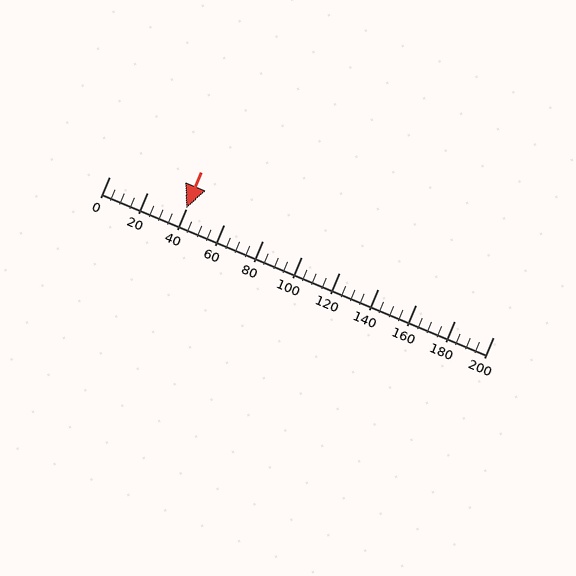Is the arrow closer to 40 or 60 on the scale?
The arrow is closer to 40.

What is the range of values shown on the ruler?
The ruler shows values from 0 to 200.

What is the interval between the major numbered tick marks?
The major tick marks are spaced 20 units apart.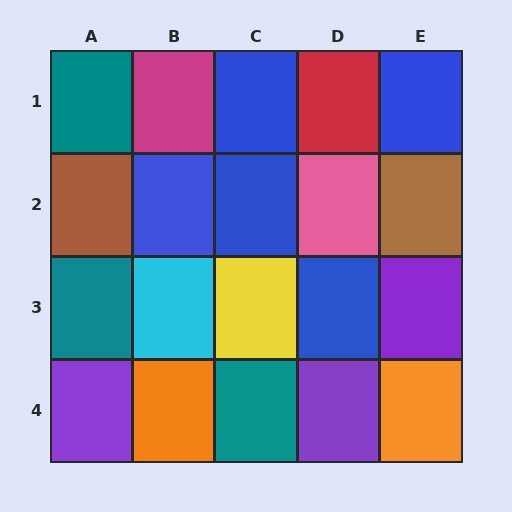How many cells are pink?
1 cell is pink.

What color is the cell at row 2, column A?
Brown.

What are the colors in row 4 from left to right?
Purple, orange, teal, purple, orange.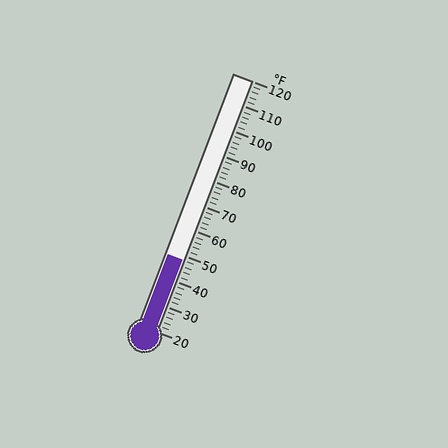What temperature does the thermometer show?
The thermometer shows approximately 48°F.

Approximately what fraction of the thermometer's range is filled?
The thermometer is filled to approximately 30% of its range.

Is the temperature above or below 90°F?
The temperature is below 90°F.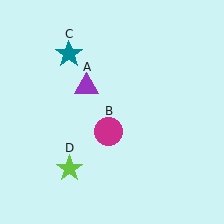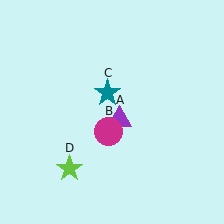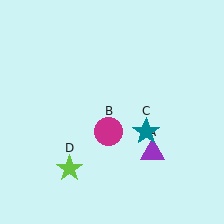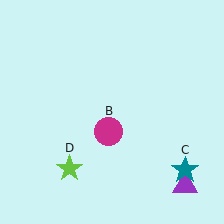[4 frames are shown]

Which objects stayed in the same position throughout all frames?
Magenta circle (object B) and lime star (object D) remained stationary.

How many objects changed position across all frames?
2 objects changed position: purple triangle (object A), teal star (object C).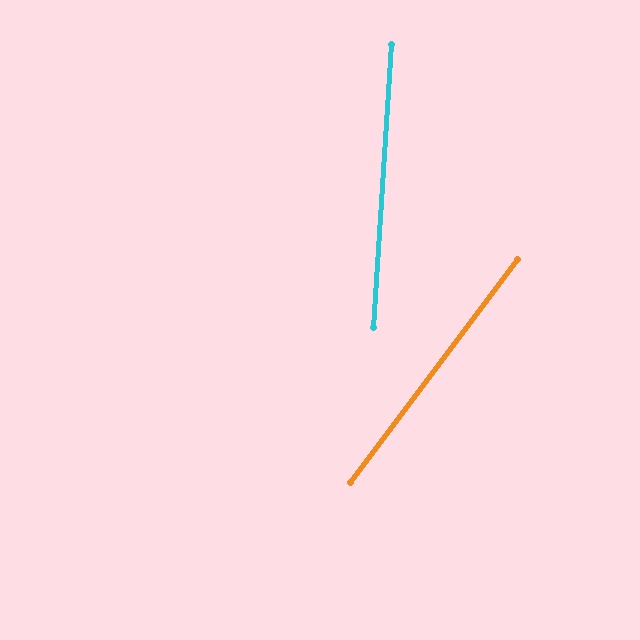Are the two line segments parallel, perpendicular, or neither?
Neither parallel nor perpendicular — they differ by about 33°.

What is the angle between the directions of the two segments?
Approximately 33 degrees.